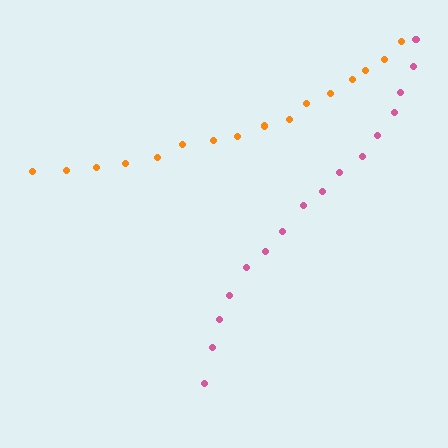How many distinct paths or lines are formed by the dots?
There are 2 distinct paths.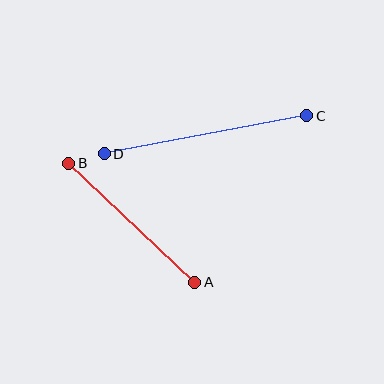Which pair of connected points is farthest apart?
Points C and D are farthest apart.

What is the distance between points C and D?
The distance is approximately 206 pixels.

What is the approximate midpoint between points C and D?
The midpoint is at approximately (206, 135) pixels.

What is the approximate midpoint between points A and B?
The midpoint is at approximately (132, 223) pixels.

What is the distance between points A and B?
The distance is approximately 173 pixels.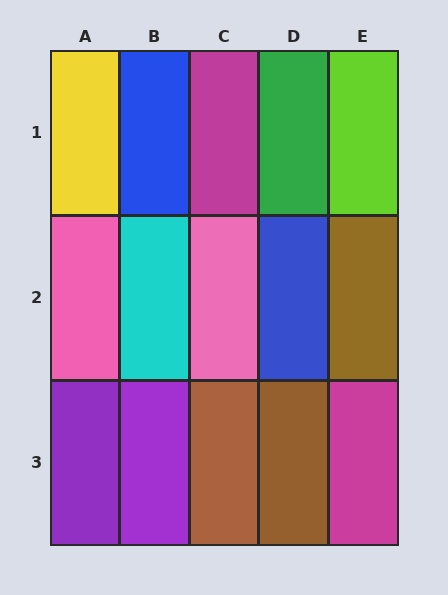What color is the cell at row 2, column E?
Brown.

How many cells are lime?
1 cell is lime.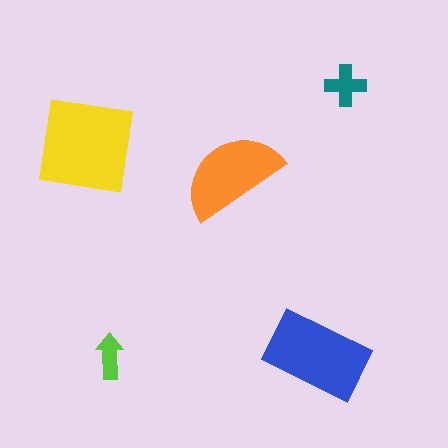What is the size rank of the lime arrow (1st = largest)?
5th.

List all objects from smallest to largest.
The lime arrow, the teal cross, the orange semicircle, the blue rectangle, the yellow square.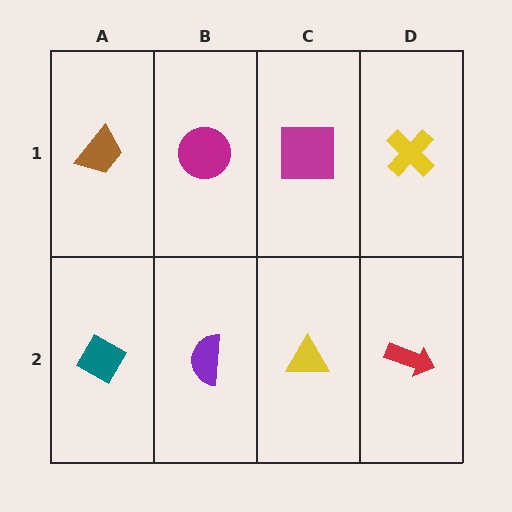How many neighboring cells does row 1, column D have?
2.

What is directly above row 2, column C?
A magenta square.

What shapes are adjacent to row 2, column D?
A yellow cross (row 1, column D), a yellow triangle (row 2, column C).